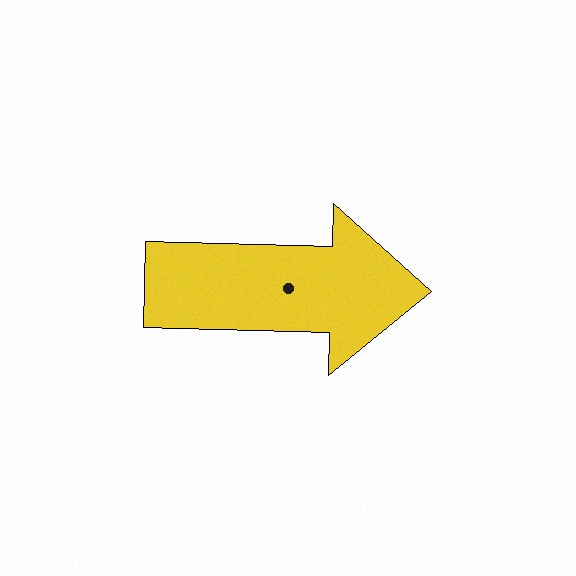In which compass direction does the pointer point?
East.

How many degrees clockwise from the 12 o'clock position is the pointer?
Approximately 91 degrees.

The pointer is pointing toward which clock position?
Roughly 3 o'clock.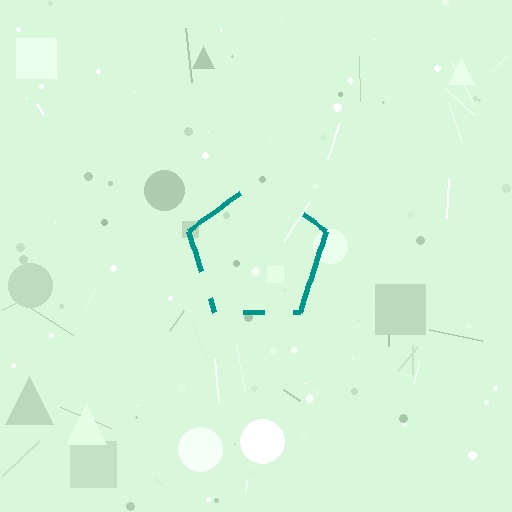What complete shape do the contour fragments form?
The contour fragments form a pentagon.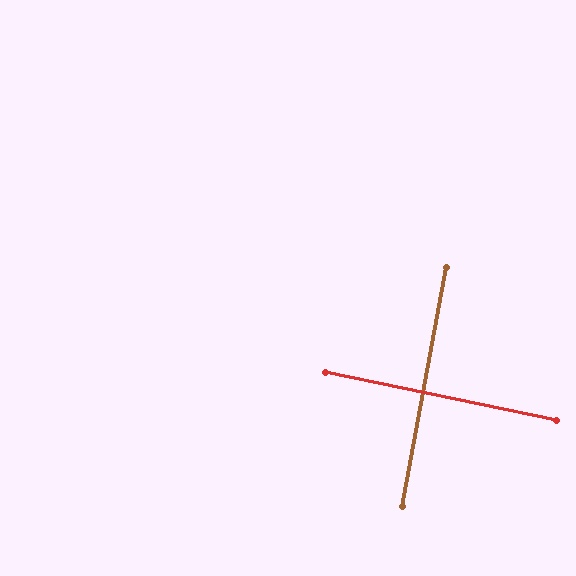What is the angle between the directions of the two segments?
Approximately 89 degrees.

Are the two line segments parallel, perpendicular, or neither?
Perpendicular — they meet at approximately 89°.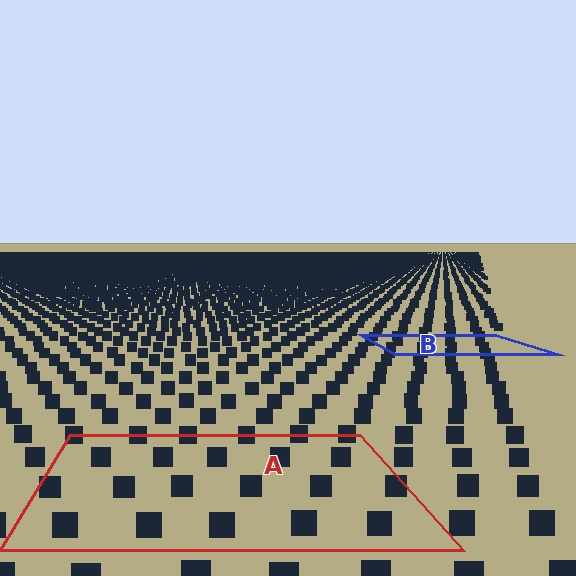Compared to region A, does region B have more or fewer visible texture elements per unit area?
Region B has more texture elements per unit area — they are packed more densely because it is farther away.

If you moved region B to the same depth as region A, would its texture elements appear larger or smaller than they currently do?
They would appear larger. At a closer depth, the same texture elements are projected at a bigger on-screen size.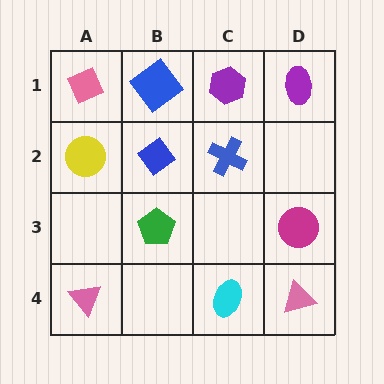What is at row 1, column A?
A pink diamond.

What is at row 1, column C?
A purple hexagon.